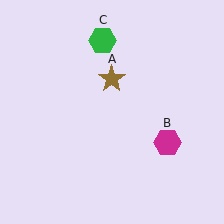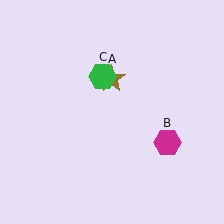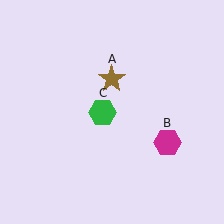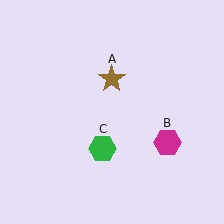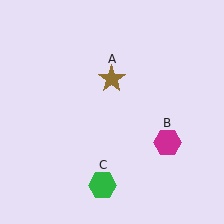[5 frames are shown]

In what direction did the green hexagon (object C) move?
The green hexagon (object C) moved down.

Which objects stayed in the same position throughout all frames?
Brown star (object A) and magenta hexagon (object B) remained stationary.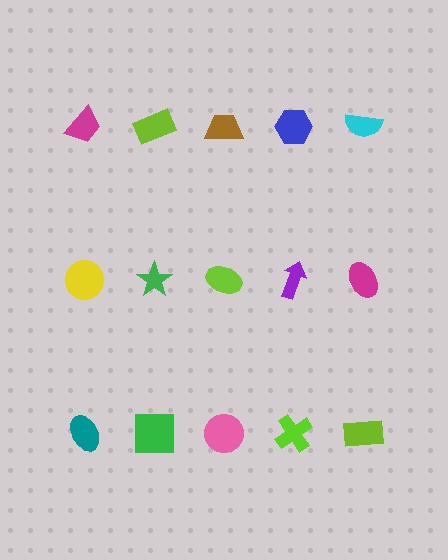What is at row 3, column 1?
A teal ellipse.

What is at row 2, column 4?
A purple arrow.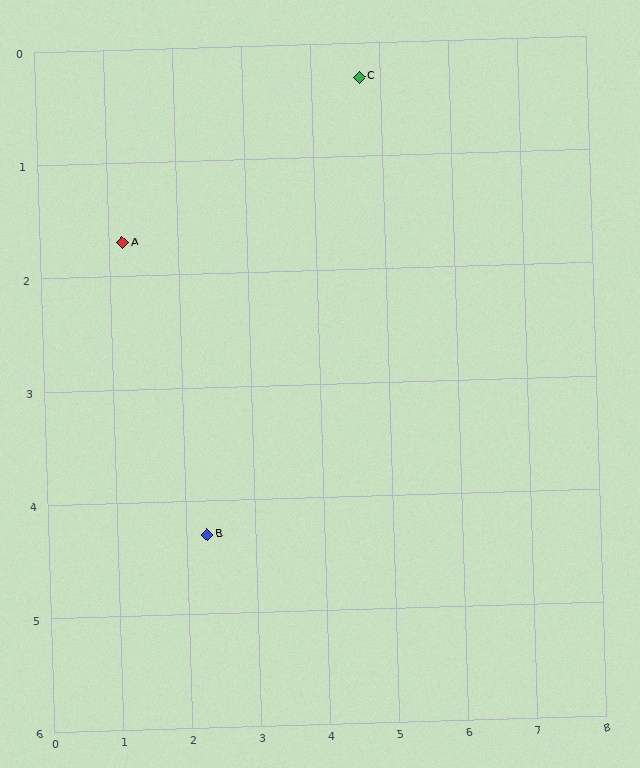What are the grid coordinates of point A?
Point A is at approximately (1.2, 1.7).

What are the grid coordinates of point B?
Point B is at approximately (2.3, 4.3).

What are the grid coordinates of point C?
Point C is at approximately (4.7, 0.3).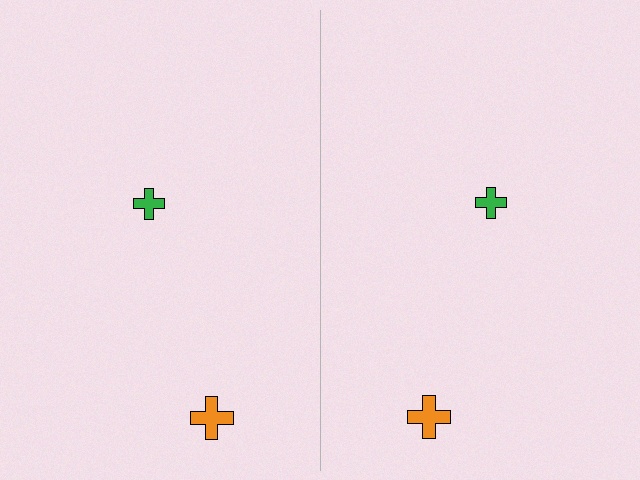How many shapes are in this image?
There are 4 shapes in this image.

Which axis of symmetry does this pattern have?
The pattern has a vertical axis of symmetry running through the center of the image.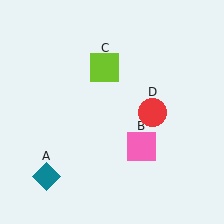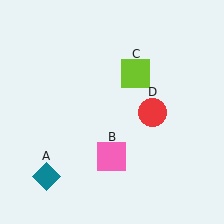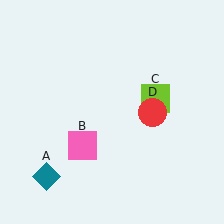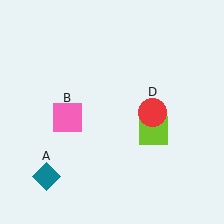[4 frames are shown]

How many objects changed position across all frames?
2 objects changed position: pink square (object B), lime square (object C).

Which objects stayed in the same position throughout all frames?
Teal diamond (object A) and red circle (object D) remained stationary.